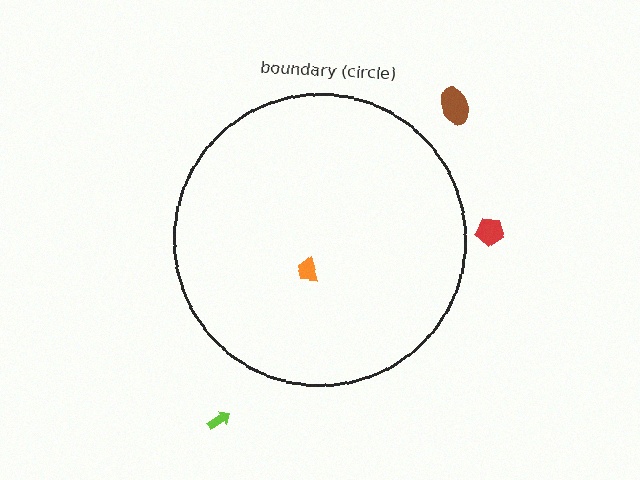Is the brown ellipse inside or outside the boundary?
Outside.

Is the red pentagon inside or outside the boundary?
Outside.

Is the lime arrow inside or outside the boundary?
Outside.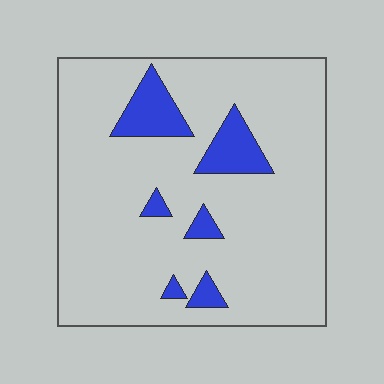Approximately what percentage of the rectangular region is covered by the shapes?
Approximately 10%.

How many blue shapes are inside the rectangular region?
6.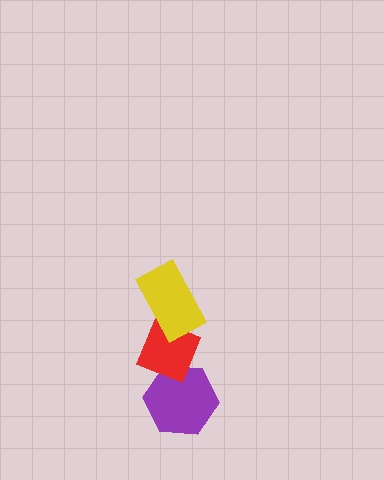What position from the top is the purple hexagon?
The purple hexagon is 3rd from the top.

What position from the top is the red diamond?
The red diamond is 2nd from the top.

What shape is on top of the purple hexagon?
The red diamond is on top of the purple hexagon.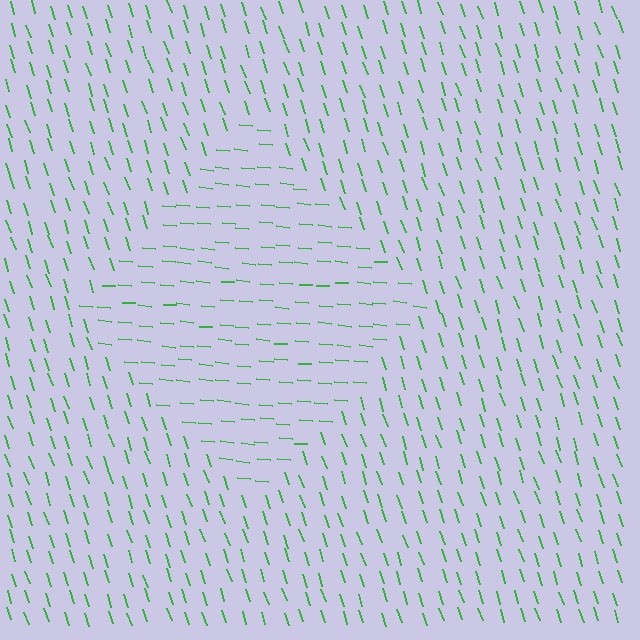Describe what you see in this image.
The image is filled with small green line segments. A diamond region in the image has lines oriented differently from the surrounding lines, creating a visible texture boundary.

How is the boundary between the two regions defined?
The boundary is defined purely by a change in line orientation (approximately 66 degrees difference). All lines are the same color and thickness.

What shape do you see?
I see a diamond.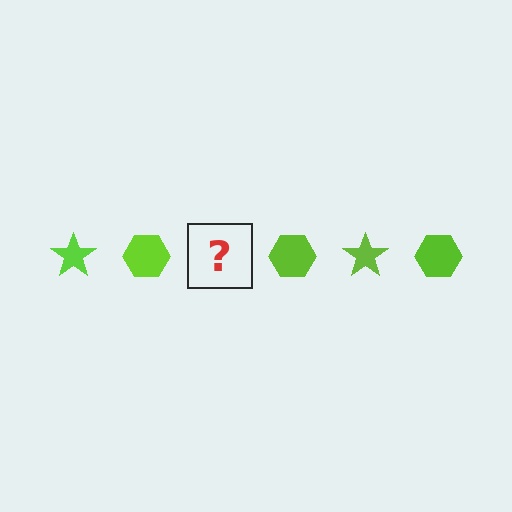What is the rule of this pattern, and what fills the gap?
The rule is that the pattern cycles through star, hexagon shapes in lime. The gap should be filled with a lime star.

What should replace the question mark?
The question mark should be replaced with a lime star.